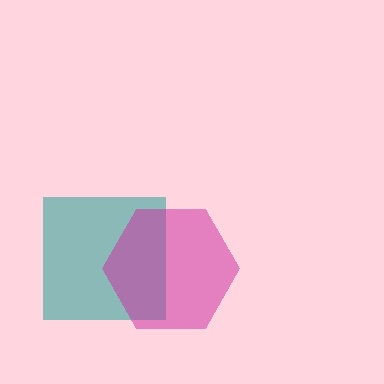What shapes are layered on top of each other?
The layered shapes are: a teal square, a magenta hexagon.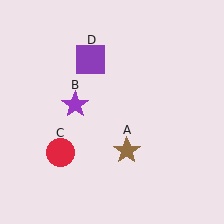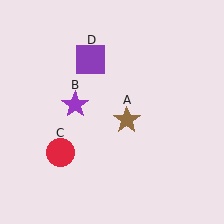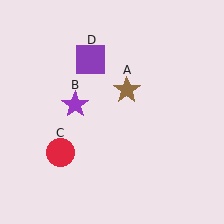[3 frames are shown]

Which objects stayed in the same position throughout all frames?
Purple star (object B) and red circle (object C) and purple square (object D) remained stationary.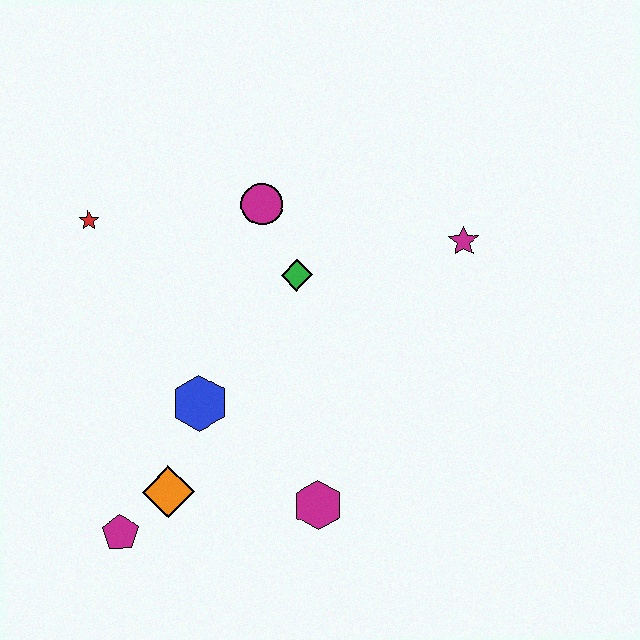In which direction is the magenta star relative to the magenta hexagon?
The magenta star is above the magenta hexagon.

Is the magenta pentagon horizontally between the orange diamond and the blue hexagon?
No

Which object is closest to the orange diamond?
The magenta pentagon is closest to the orange diamond.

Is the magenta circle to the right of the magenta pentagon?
Yes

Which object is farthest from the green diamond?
The magenta pentagon is farthest from the green diamond.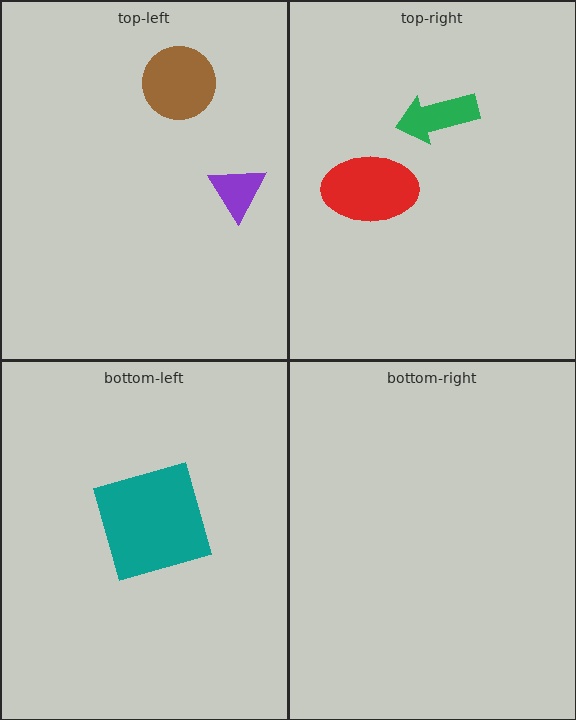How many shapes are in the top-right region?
2.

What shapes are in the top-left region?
The purple triangle, the brown circle.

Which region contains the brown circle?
The top-left region.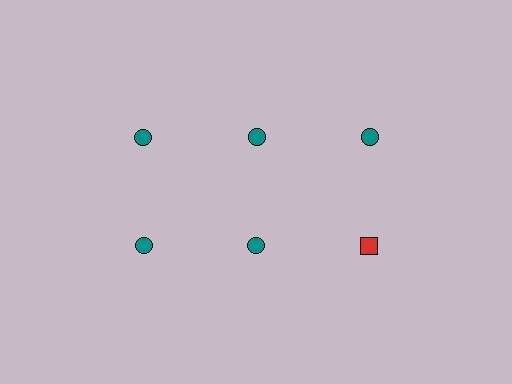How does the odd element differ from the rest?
It differs in both color (red instead of teal) and shape (square instead of circle).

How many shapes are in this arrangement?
There are 6 shapes arranged in a grid pattern.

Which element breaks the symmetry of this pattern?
The red square in the second row, center column breaks the symmetry. All other shapes are teal circles.